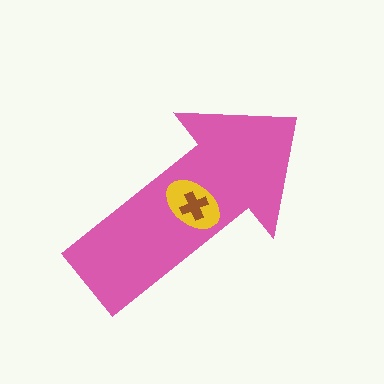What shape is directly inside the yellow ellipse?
The brown cross.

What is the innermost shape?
The brown cross.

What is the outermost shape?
The pink arrow.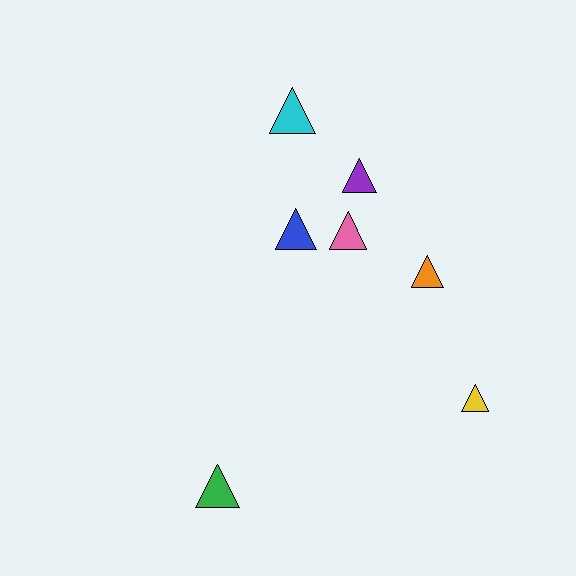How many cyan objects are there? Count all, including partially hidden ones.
There is 1 cyan object.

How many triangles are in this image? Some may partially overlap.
There are 7 triangles.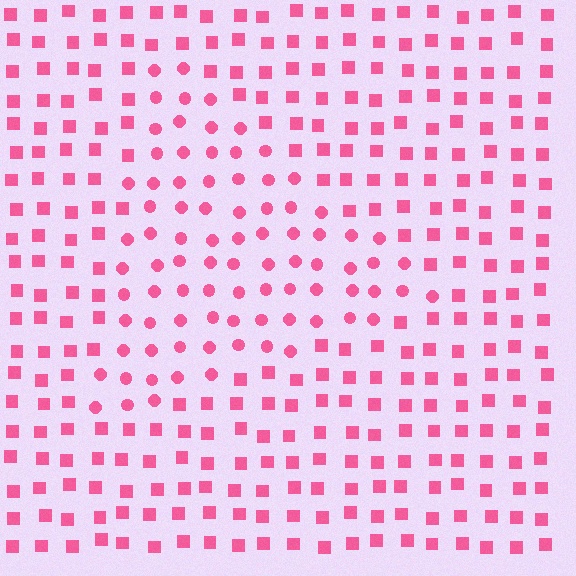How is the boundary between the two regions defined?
The boundary is defined by a change in element shape: circles inside vs. squares outside. All elements share the same color and spacing.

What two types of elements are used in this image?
The image uses circles inside the triangle region and squares outside it.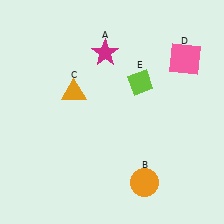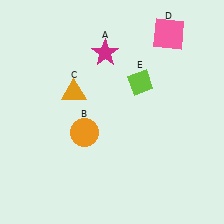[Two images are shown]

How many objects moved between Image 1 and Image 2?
2 objects moved between the two images.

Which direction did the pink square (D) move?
The pink square (D) moved up.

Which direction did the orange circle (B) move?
The orange circle (B) moved left.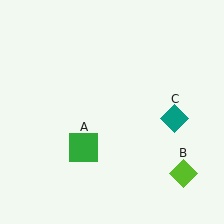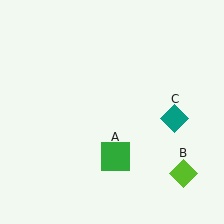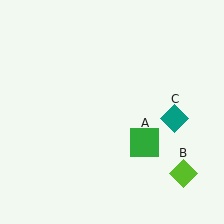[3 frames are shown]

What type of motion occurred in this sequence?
The green square (object A) rotated counterclockwise around the center of the scene.